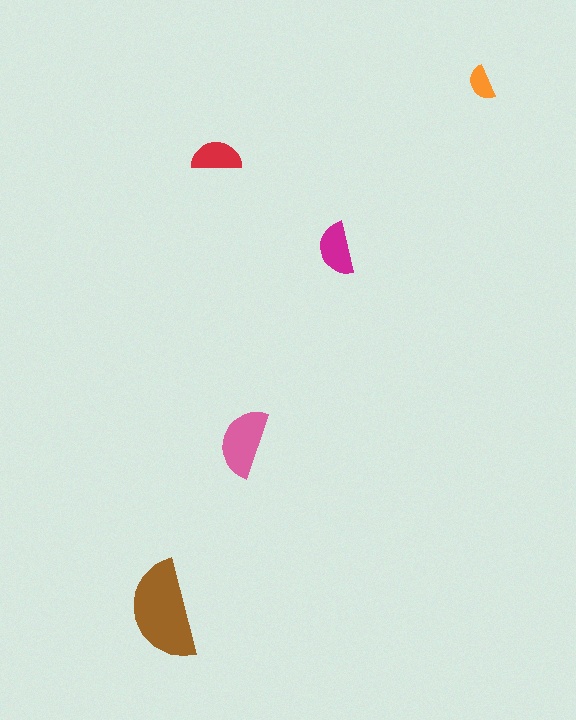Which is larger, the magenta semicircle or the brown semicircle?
The brown one.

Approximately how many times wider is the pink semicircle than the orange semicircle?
About 2 times wider.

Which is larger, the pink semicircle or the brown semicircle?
The brown one.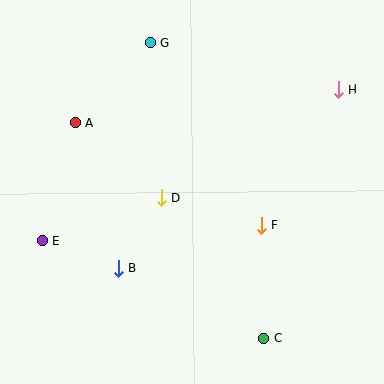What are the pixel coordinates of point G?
Point G is at (150, 43).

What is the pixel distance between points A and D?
The distance between A and D is 114 pixels.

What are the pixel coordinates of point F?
Point F is at (262, 226).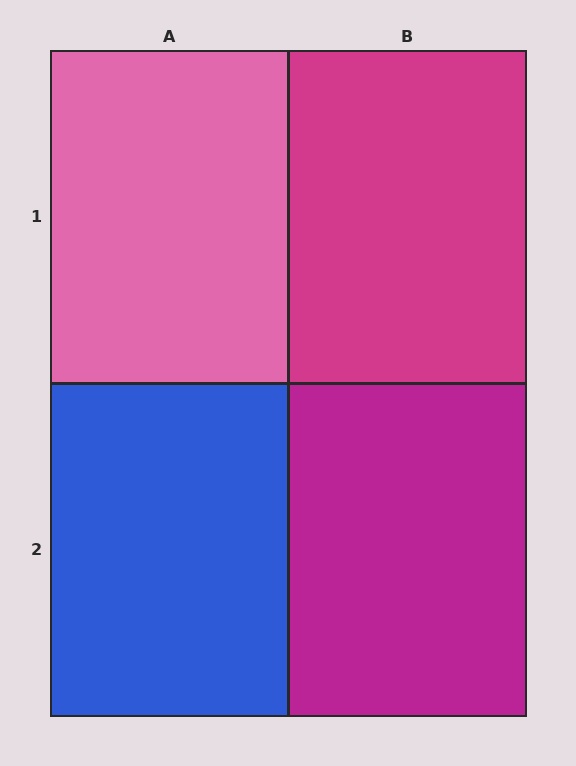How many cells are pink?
1 cell is pink.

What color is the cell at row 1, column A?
Pink.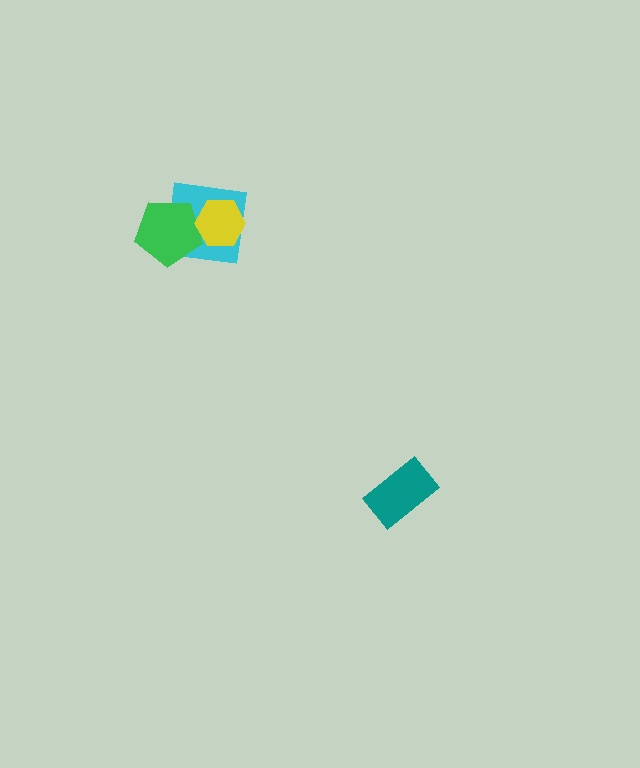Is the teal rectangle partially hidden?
No, no other shape covers it.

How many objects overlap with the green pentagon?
2 objects overlap with the green pentagon.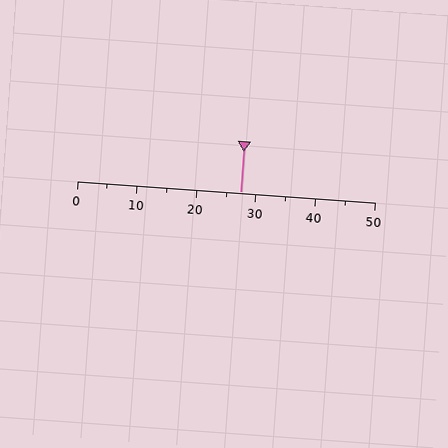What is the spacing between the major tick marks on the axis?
The major ticks are spaced 10 apart.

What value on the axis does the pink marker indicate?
The marker indicates approximately 27.5.